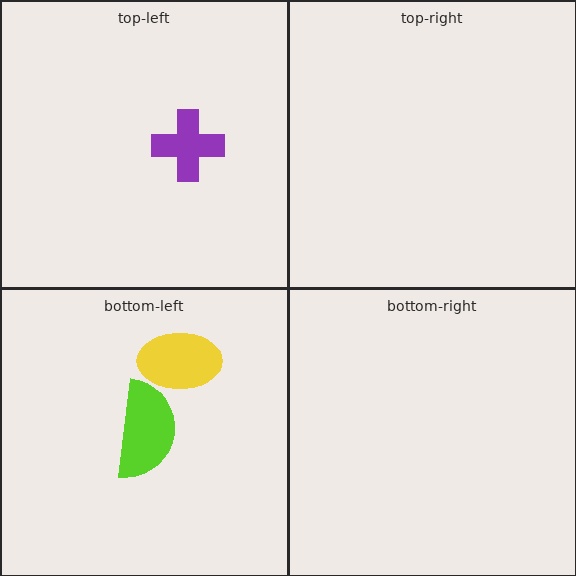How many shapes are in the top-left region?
1.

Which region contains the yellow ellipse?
The bottom-left region.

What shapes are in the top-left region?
The purple cross.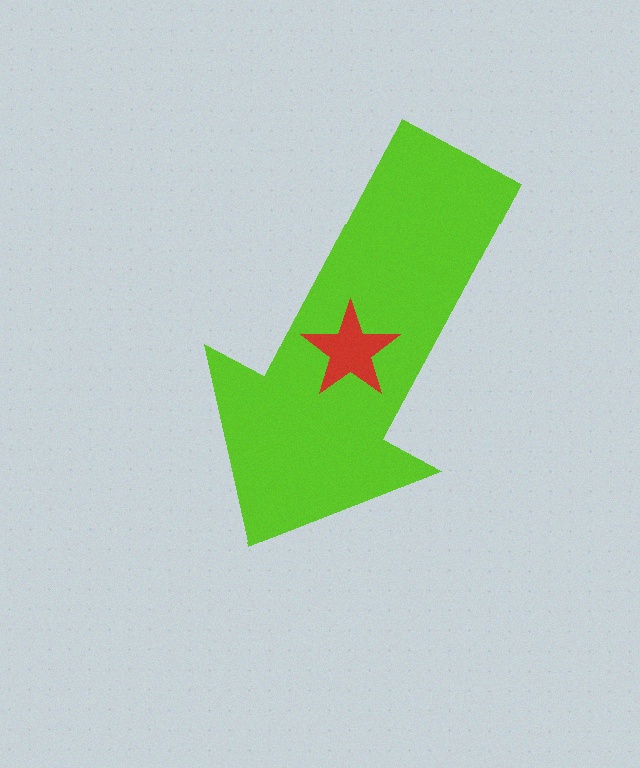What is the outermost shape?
The lime arrow.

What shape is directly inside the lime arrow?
The red star.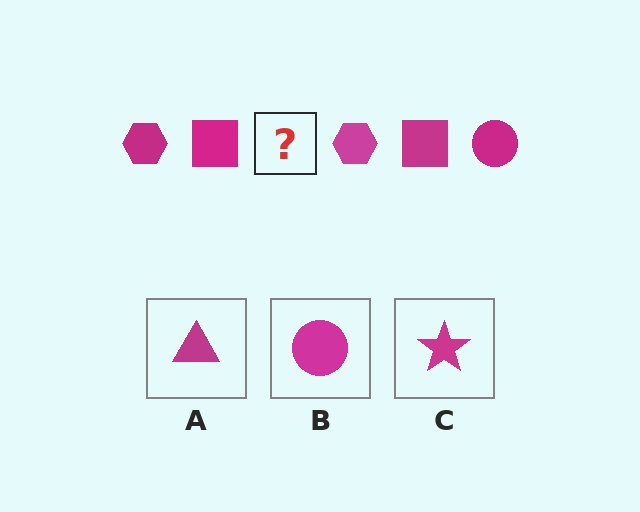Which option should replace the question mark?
Option B.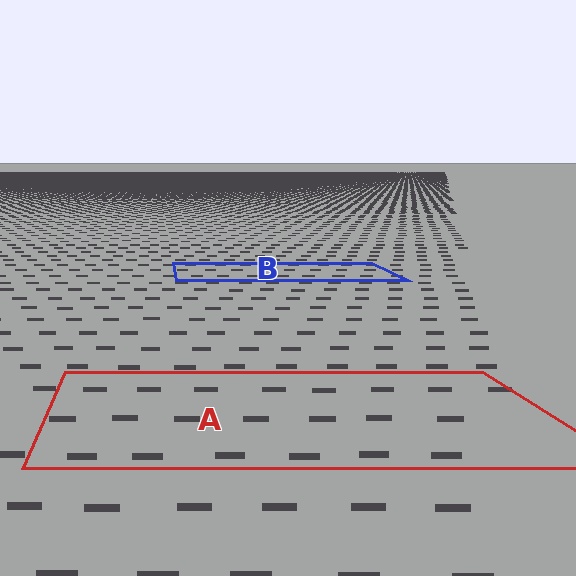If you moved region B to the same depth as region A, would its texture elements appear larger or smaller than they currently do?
They would appear larger. At a closer depth, the same texture elements are projected at a bigger on-screen size.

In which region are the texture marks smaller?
The texture marks are smaller in region B, because it is farther away.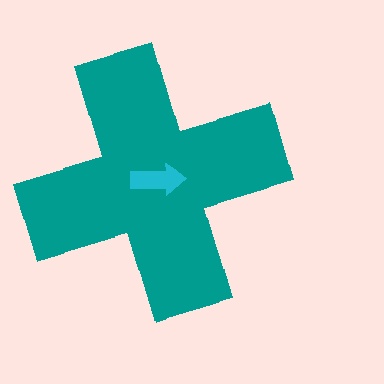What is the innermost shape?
The cyan arrow.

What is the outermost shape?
The teal cross.